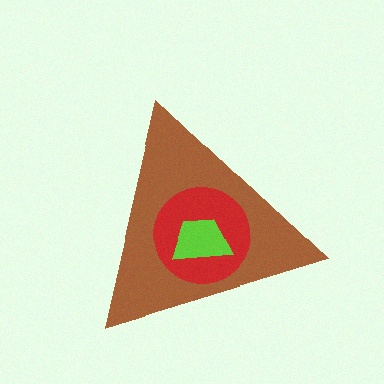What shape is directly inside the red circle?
The lime trapezoid.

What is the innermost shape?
The lime trapezoid.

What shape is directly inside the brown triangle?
The red circle.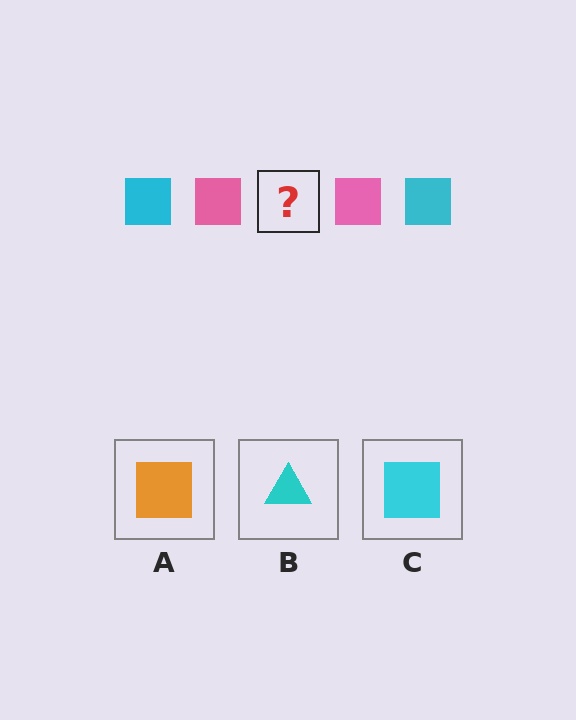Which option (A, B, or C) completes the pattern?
C.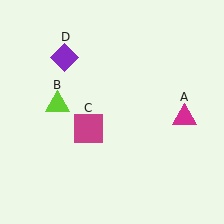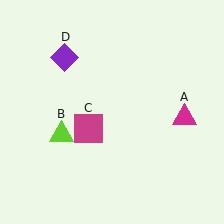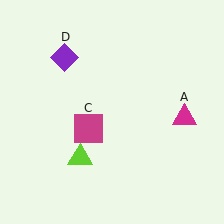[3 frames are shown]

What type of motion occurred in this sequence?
The lime triangle (object B) rotated counterclockwise around the center of the scene.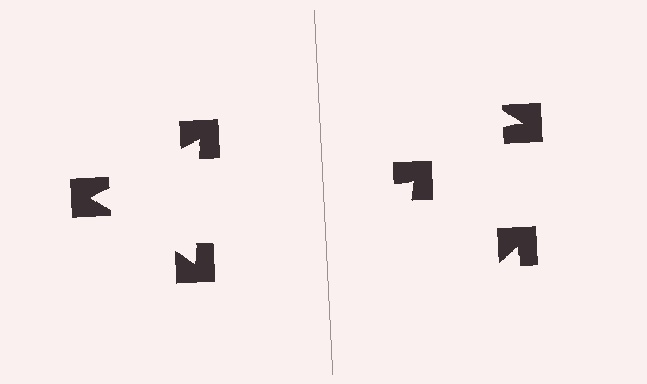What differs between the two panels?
The notched squares are positioned identically on both sides; only the wedge orientations differ. On the left they align to a triangle; on the right they are misaligned.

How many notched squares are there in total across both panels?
6 — 3 on each side.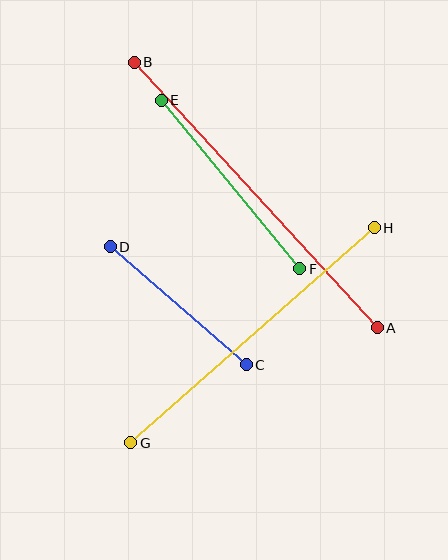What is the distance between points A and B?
The distance is approximately 359 pixels.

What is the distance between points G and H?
The distance is approximately 324 pixels.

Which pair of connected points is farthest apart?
Points A and B are farthest apart.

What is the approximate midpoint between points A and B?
The midpoint is at approximately (256, 195) pixels.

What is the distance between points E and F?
The distance is approximately 218 pixels.